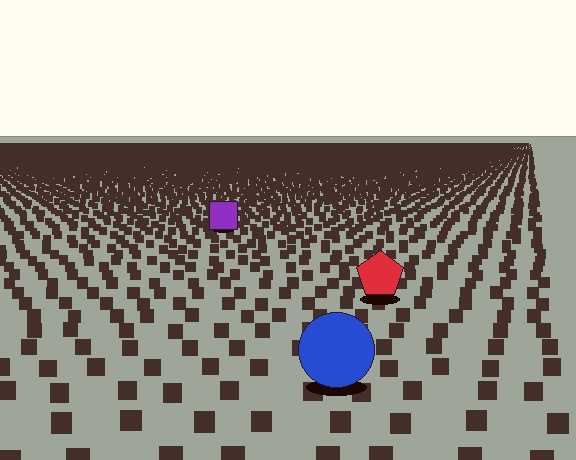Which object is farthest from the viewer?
The purple square is farthest from the viewer. It appears smaller and the ground texture around it is denser.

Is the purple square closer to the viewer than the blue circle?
No. The blue circle is closer — you can tell from the texture gradient: the ground texture is coarser near it.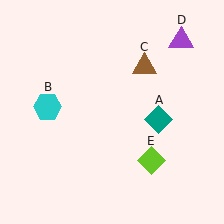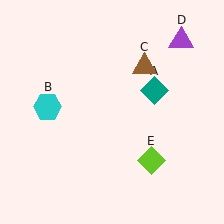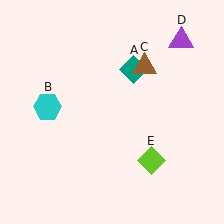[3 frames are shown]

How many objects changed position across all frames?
1 object changed position: teal diamond (object A).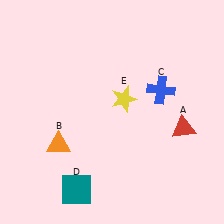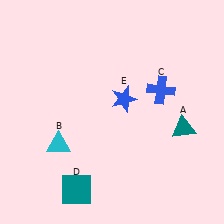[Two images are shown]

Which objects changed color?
A changed from red to teal. B changed from orange to cyan. E changed from yellow to blue.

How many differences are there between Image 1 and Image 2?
There are 3 differences between the two images.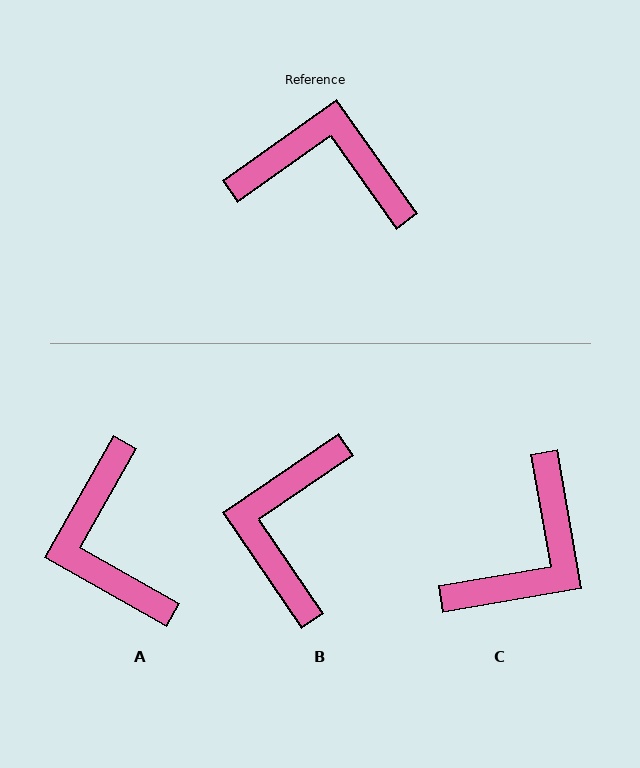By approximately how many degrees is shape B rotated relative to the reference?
Approximately 89 degrees counter-clockwise.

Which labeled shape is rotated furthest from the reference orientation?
C, about 116 degrees away.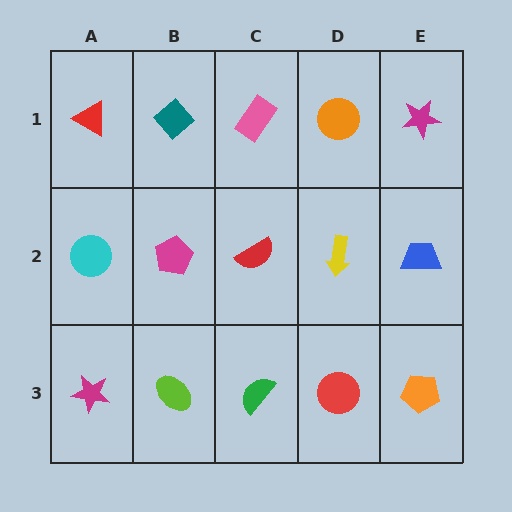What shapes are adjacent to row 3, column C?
A red semicircle (row 2, column C), a lime ellipse (row 3, column B), a red circle (row 3, column D).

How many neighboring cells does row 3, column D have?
3.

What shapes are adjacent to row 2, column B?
A teal diamond (row 1, column B), a lime ellipse (row 3, column B), a cyan circle (row 2, column A), a red semicircle (row 2, column C).